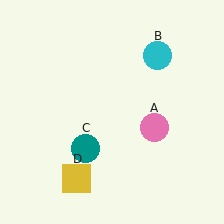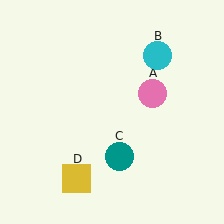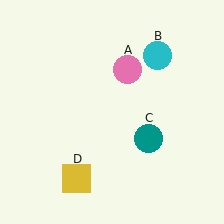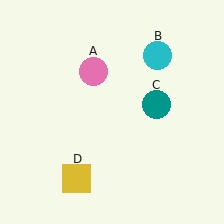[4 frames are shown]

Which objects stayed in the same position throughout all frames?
Cyan circle (object B) and yellow square (object D) remained stationary.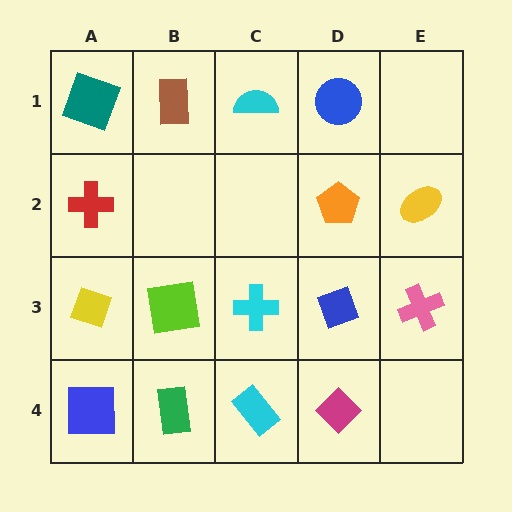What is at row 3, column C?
A cyan cross.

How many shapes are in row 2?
3 shapes.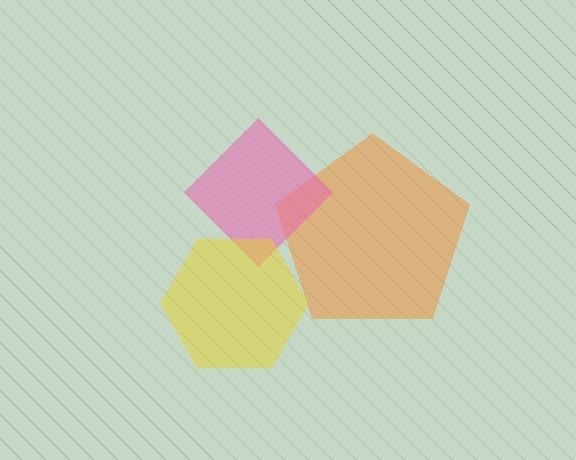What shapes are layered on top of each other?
The layered shapes are: an orange pentagon, a pink diamond, a yellow hexagon.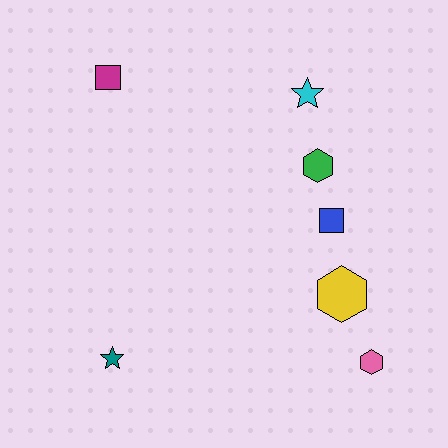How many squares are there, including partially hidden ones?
There are 2 squares.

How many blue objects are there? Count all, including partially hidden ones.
There is 1 blue object.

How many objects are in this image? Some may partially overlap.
There are 7 objects.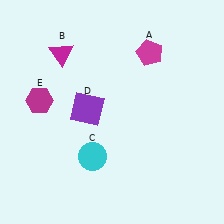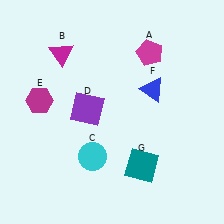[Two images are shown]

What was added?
A blue triangle (F), a teal square (G) were added in Image 2.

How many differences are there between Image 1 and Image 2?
There are 2 differences between the two images.